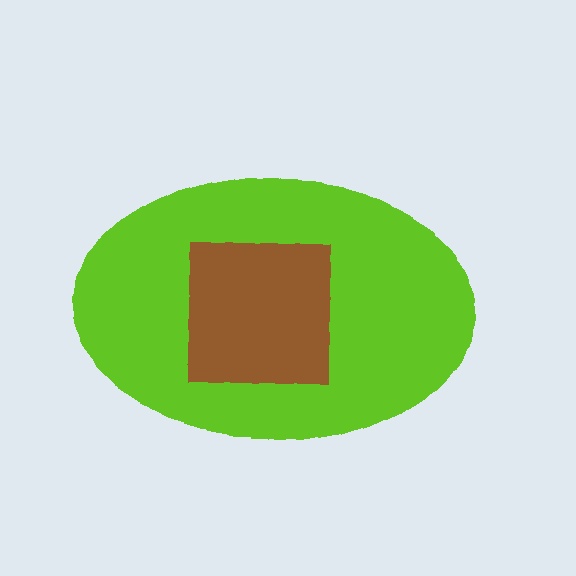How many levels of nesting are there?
2.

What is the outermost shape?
The lime ellipse.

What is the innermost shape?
The brown square.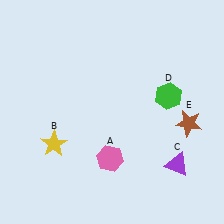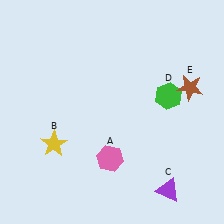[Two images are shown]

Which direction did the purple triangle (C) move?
The purple triangle (C) moved down.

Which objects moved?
The objects that moved are: the purple triangle (C), the brown star (E).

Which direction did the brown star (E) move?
The brown star (E) moved up.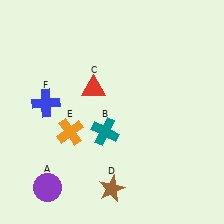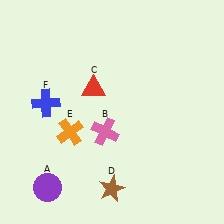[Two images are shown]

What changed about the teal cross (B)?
In Image 1, B is teal. In Image 2, it changed to pink.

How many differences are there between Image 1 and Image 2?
There is 1 difference between the two images.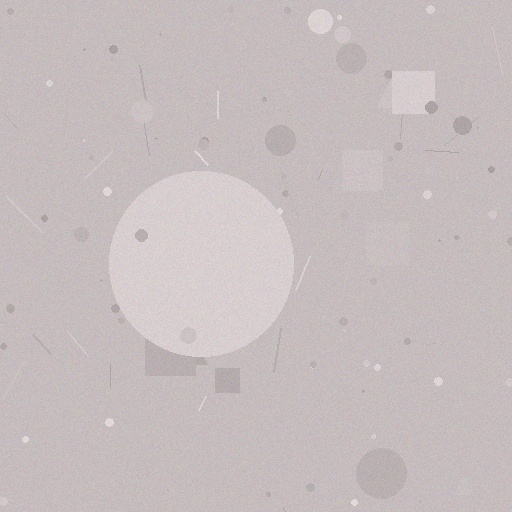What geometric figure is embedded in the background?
A circle is embedded in the background.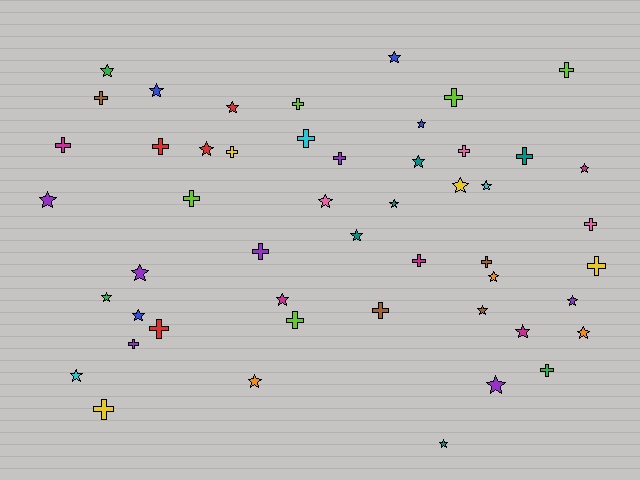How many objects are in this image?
There are 50 objects.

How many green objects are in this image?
There are 3 green objects.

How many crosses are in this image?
There are 23 crosses.